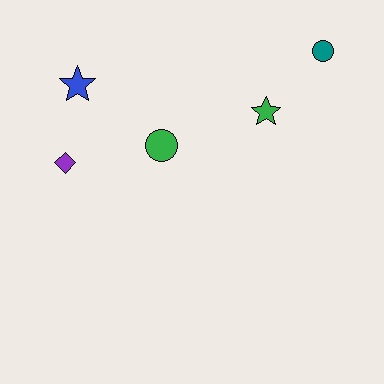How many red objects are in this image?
There are no red objects.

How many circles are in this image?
There are 2 circles.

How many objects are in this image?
There are 5 objects.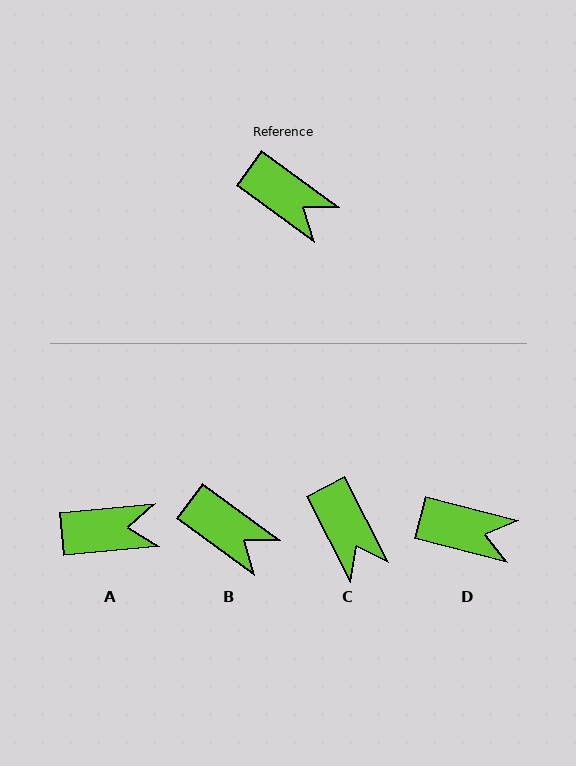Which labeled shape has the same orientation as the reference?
B.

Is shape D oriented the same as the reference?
No, it is off by about 21 degrees.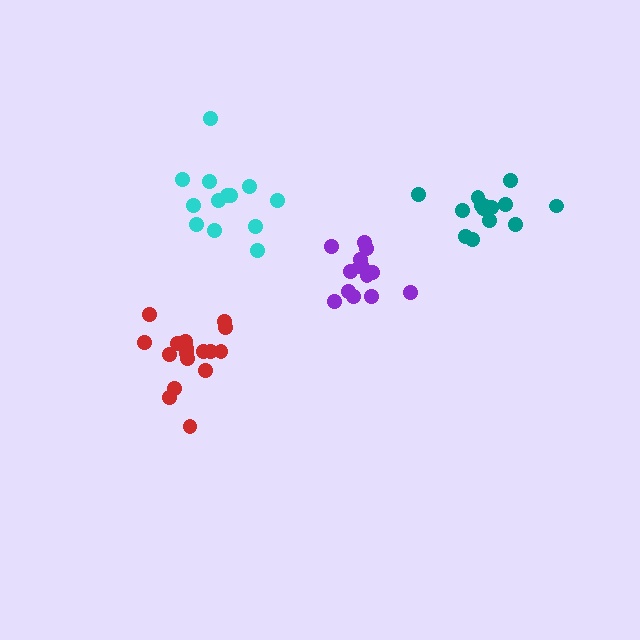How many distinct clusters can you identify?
There are 4 distinct clusters.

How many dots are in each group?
Group 1: 17 dots, Group 2: 13 dots, Group 3: 14 dots, Group 4: 14 dots (58 total).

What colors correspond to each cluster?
The clusters are colored: red, cyan, purple, teal.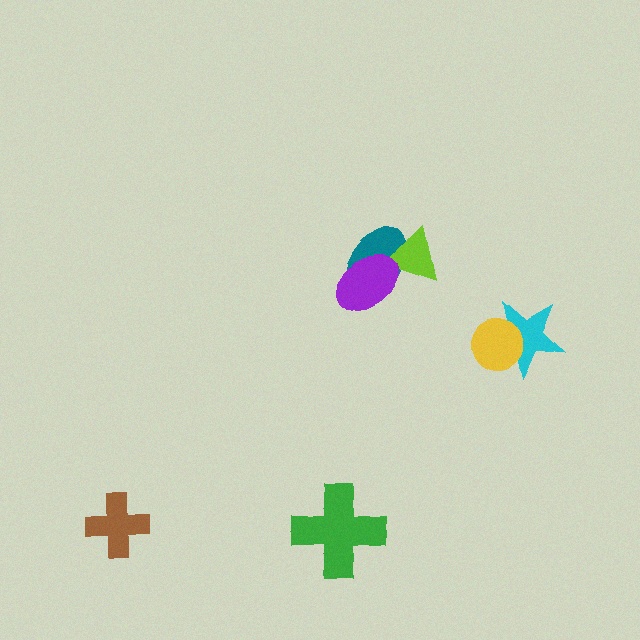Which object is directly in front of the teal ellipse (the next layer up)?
The lime triangle is directly in front of the teal ellipse.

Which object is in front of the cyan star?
The yellow circle is in front of the cyan star.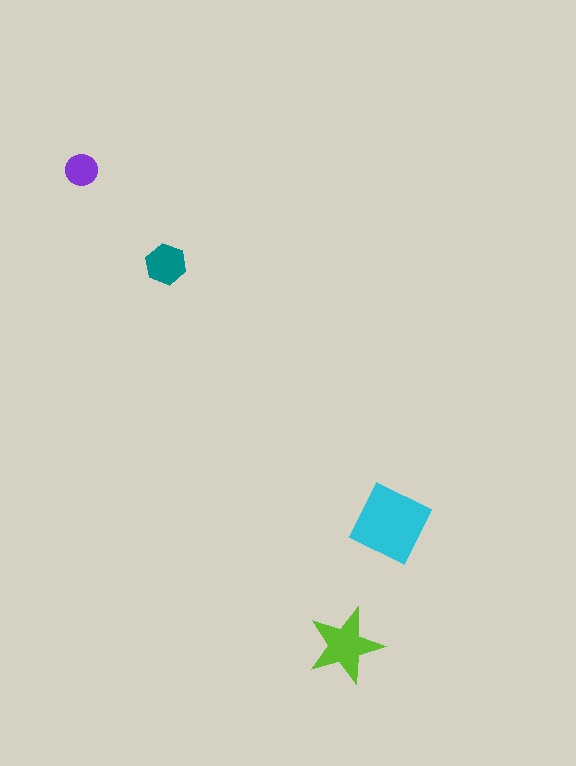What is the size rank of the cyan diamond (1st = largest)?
1st.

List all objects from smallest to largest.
The purple circle, the teal hexagon, the lime star, the cyan diamond.